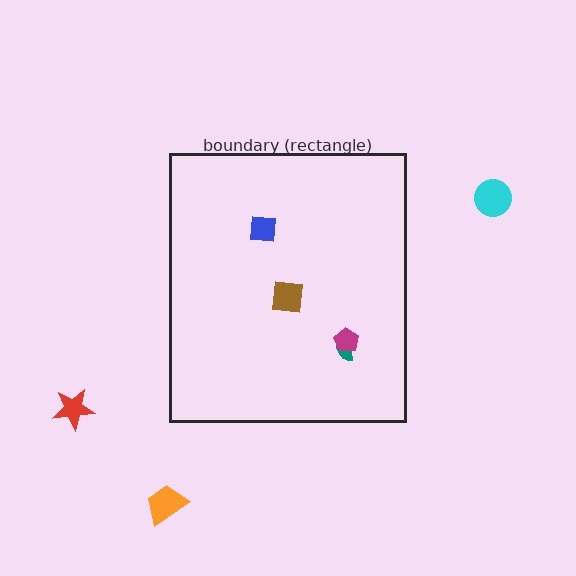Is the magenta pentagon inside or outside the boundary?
Inside.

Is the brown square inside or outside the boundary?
Inside.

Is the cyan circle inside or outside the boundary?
Outside.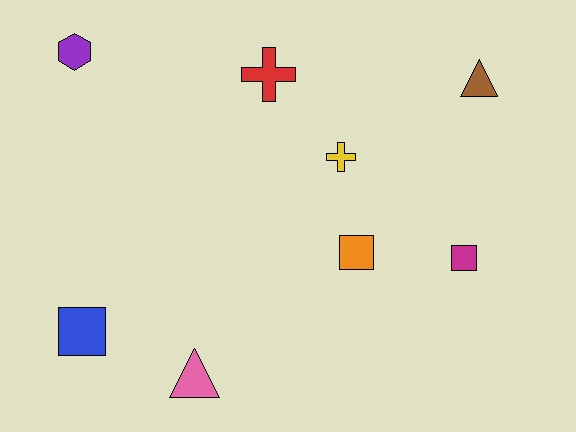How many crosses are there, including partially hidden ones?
There are 2 crosses.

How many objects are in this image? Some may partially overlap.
There are 8 objects.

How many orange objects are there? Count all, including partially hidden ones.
There is 1 orange object.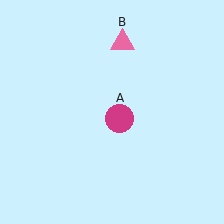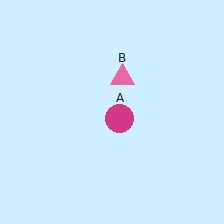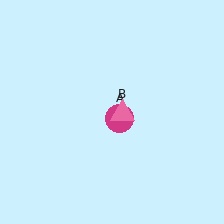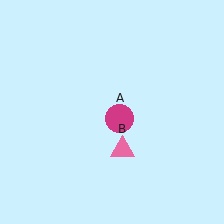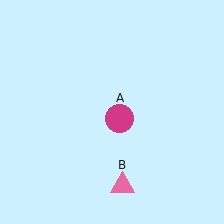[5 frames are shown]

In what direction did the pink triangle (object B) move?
The pink triangle (object B) moved down.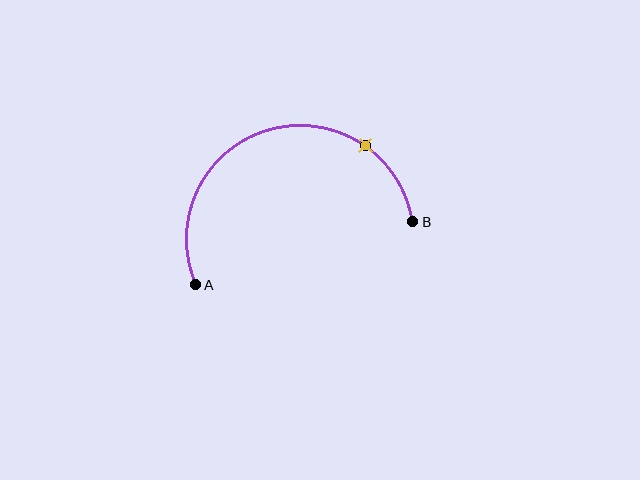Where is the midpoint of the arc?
The arc midpoint is the point on the curve farthest from the straight line joining A and B. It sits above that line.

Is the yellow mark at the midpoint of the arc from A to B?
No. The yellow mark lies on the arc but is closer to endpoint B. The arc midpoint would be at the point on the curve equidistant along the arc from both A and B.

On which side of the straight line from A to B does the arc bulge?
The arc bulges above the straight line connecting A and B.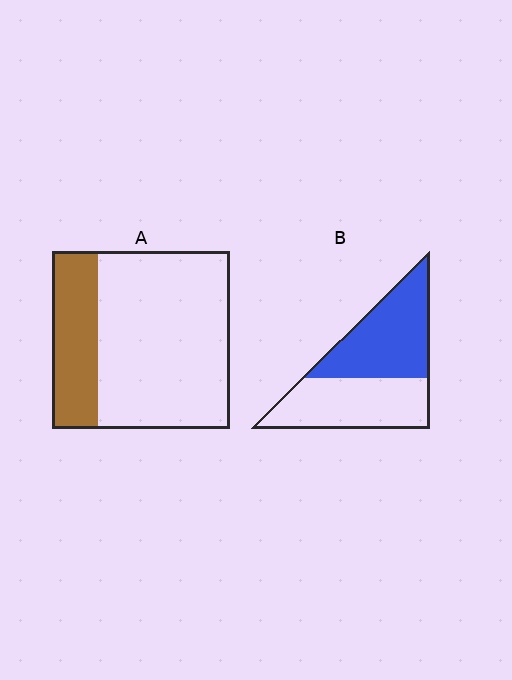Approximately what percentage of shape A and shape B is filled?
A is approximately 25% and B is approximately 50%.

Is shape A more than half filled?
No.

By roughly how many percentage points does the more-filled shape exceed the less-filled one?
By roughly 25 percentage points (B over A).